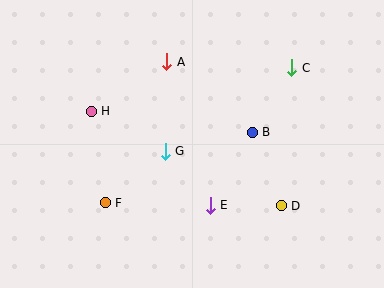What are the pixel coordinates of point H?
Point H is at (91, 111).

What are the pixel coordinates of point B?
Point B is at (252, 132).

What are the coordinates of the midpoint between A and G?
The midpoint between A and G is at (166, 107).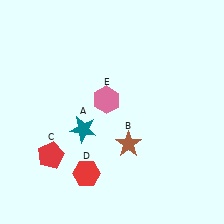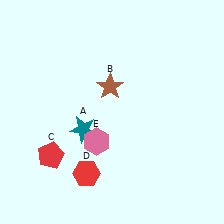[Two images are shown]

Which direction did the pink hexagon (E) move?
The pink hexagon (E) moved down.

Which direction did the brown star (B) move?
The brown star (B) moved up.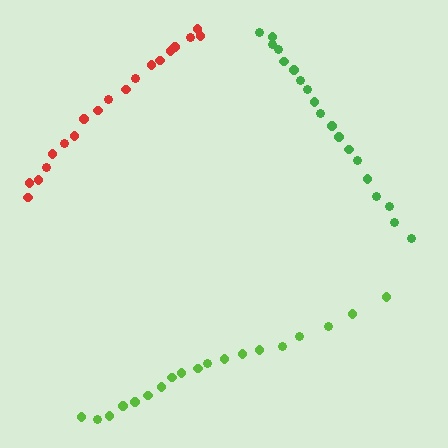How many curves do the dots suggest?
There are 3 distinct paths.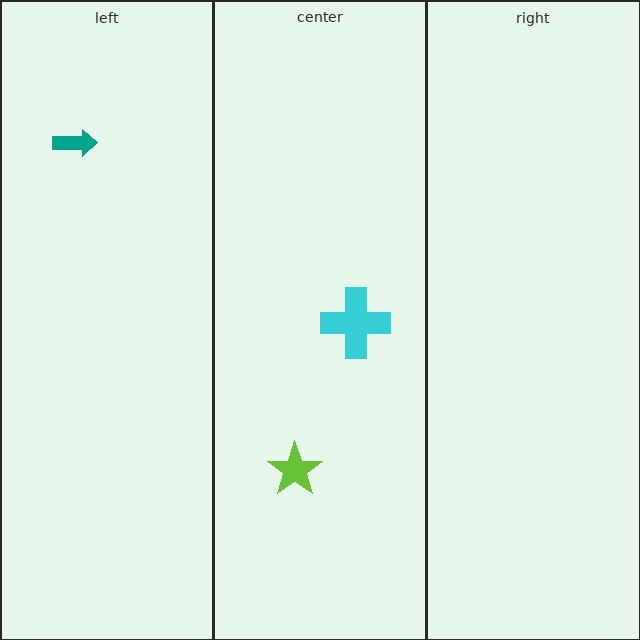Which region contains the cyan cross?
The center region.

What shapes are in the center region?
The cyan cross, the lime star.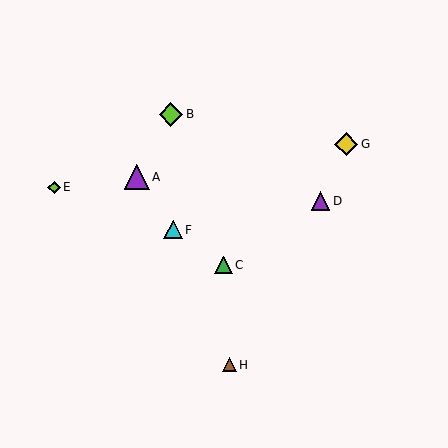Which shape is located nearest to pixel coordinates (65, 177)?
The lime diamond (labeled E) at (54, 187) is nearest to that location.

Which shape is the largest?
The purple triangle (labeled A) is the largest.